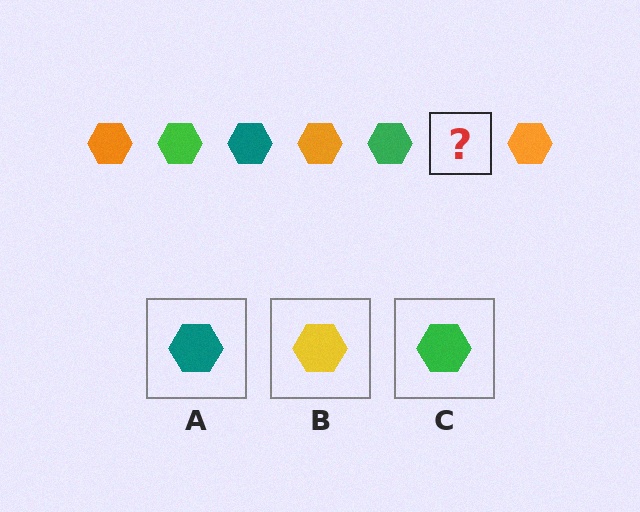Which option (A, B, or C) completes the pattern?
A.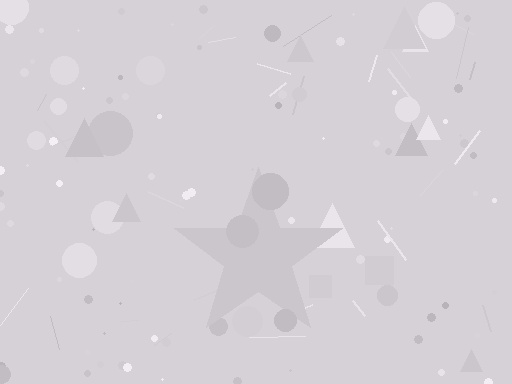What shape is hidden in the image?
A star is hidden in the image.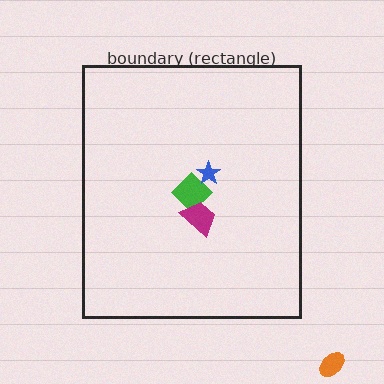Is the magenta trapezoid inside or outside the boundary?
Inside.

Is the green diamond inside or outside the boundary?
Inside.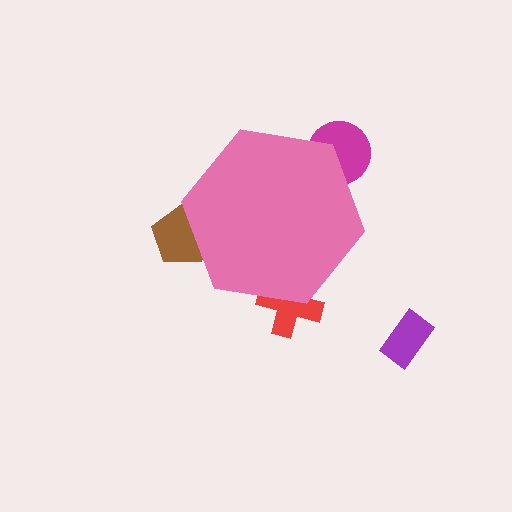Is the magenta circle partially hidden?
Yes, the magenta circle is partially hidden behind the pink hexagon.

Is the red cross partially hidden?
Yes, the red cross is partially hidden behind the pink hexagon.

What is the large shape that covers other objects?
A pink hexagon.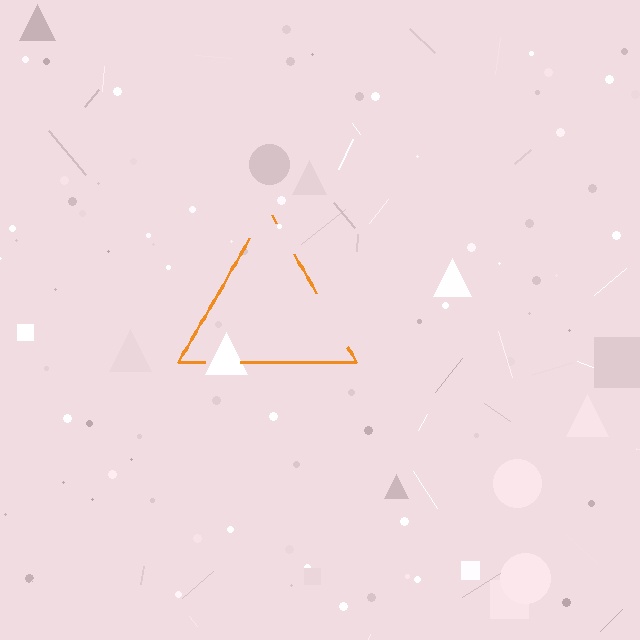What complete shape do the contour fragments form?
The contour fragments form a triangle.